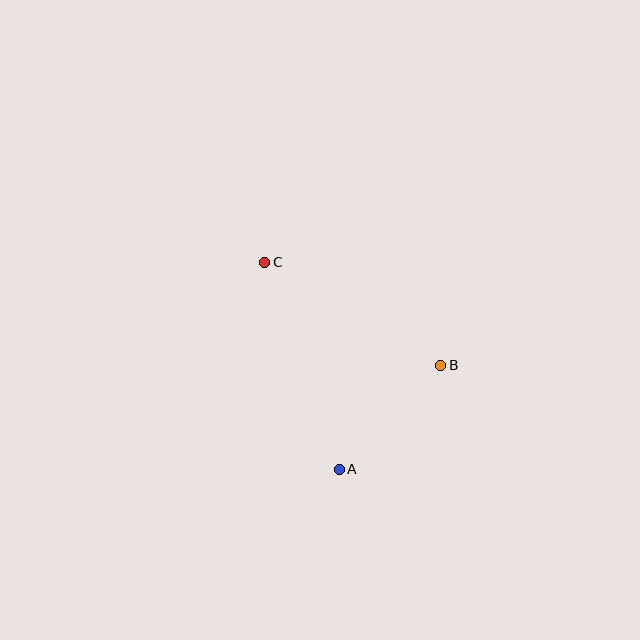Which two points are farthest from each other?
Points A and C are farthest from each other.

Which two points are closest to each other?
Points A and B are closest to each other.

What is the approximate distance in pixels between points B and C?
The distance between B and C is approximately 204 pixels.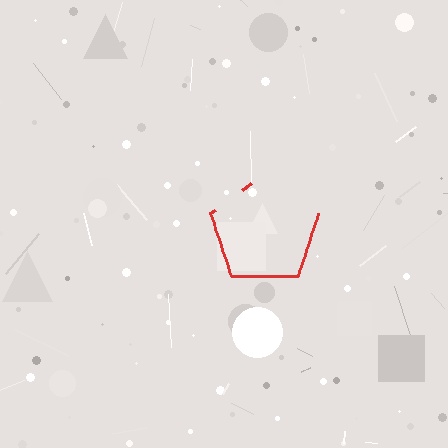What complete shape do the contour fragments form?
The contour fragments form a pentagon.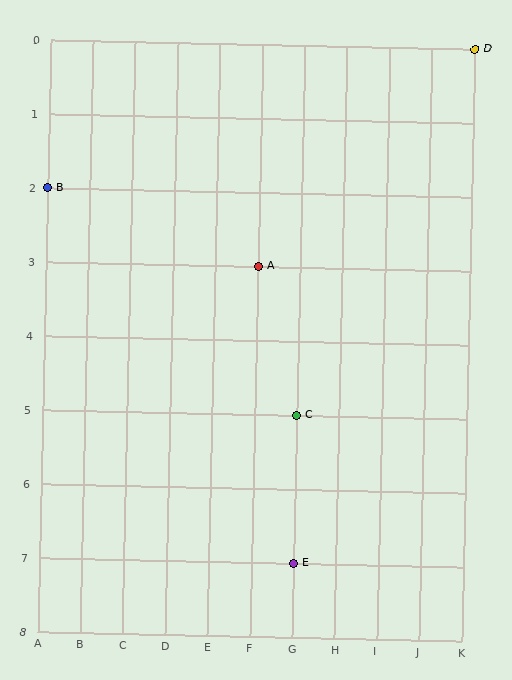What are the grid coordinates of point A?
Point A is at grid coordinates (F, 3).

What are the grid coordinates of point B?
Point B is at grid coordinates (A, 2).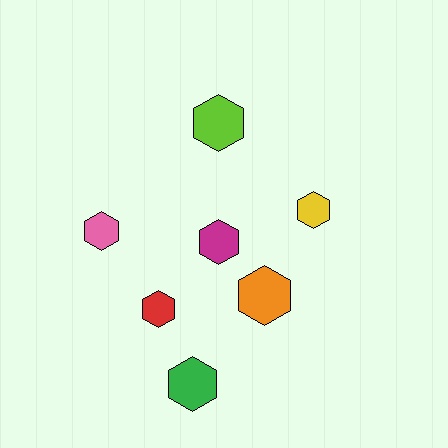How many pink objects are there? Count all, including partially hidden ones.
There is 1 pink object.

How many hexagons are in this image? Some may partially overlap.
There are 7 hexagons.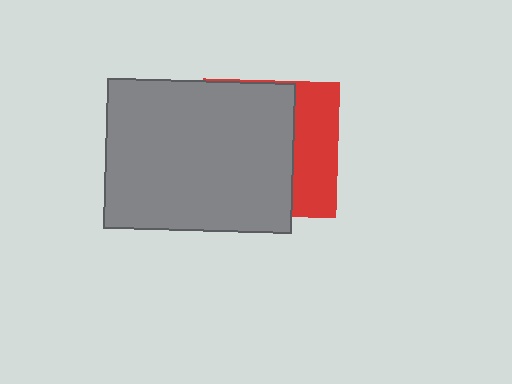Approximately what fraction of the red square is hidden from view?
Roughly 67% of the red square is hidden behind the gray rectangle.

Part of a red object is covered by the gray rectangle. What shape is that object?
It is a square.